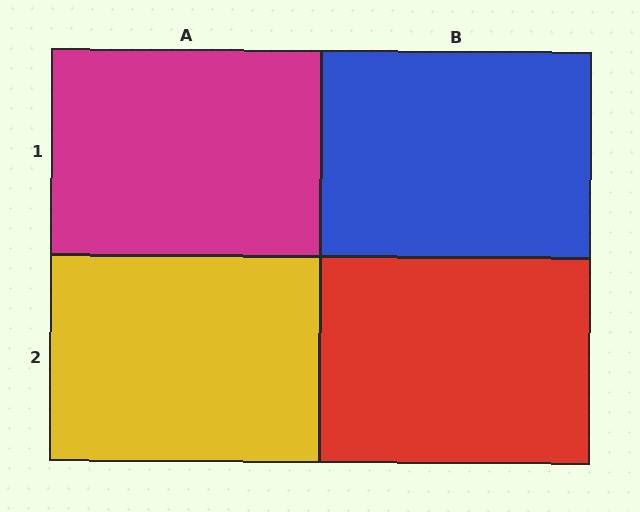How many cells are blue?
1 cell is blue.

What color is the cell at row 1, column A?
Magenta.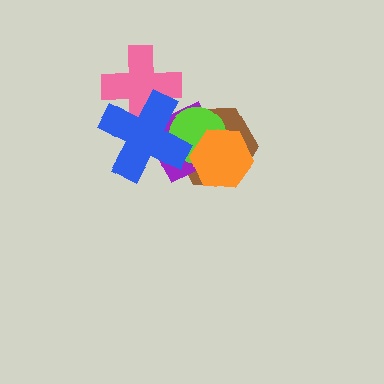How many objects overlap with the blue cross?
4 objects overlap with the blue cross.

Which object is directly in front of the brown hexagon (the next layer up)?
The purple diamond is directly in front of the brown hexagon.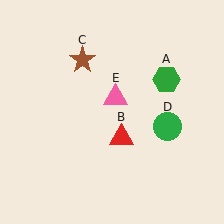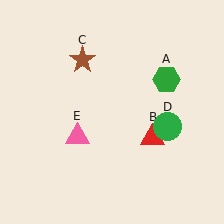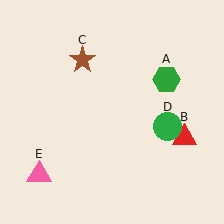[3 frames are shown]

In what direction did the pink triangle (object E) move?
The pink triangle (object E) moved down and to the left.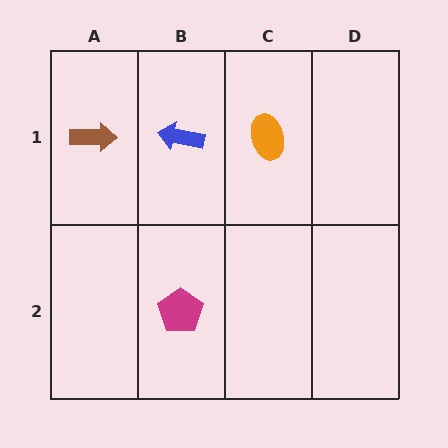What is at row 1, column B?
A blue arrow.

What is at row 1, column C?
An orange ellipse.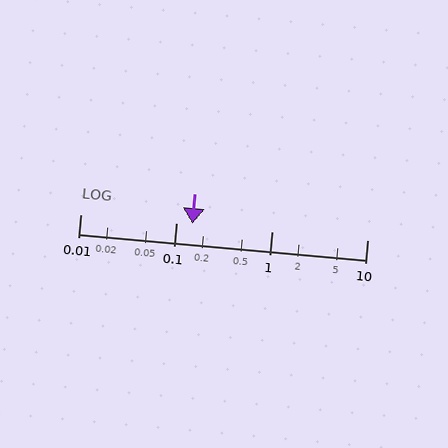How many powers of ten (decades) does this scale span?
The scale spans 3 decades, from 0.01 to 10.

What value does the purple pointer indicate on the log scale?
The pointer indicates approximately 0.15.